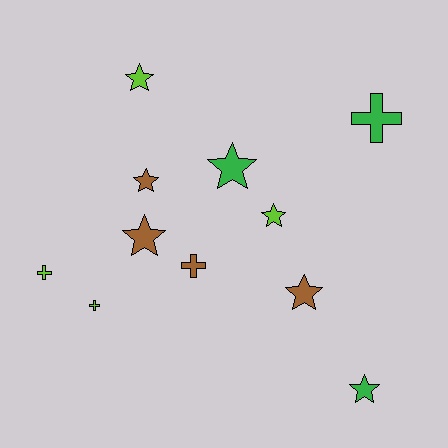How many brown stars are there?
There are 3 brown stars.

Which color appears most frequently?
Lime, with 4 objects.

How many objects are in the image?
There are 11 objects.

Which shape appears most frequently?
Star, with 7 objects.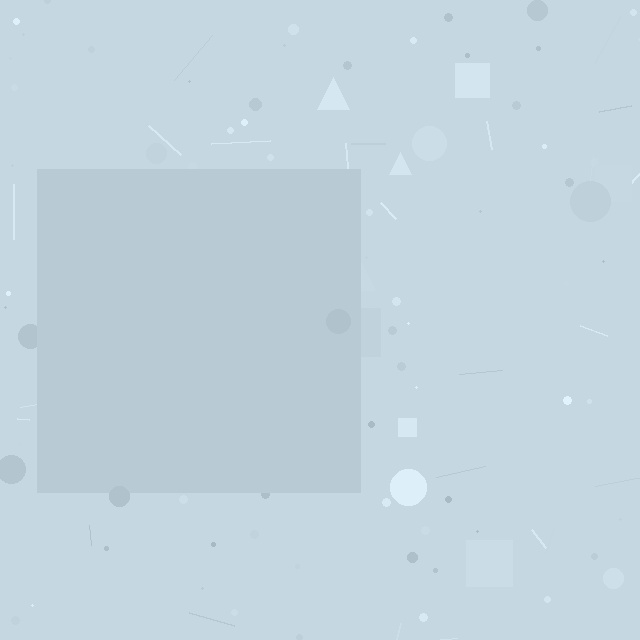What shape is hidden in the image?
A square is hidden in the image.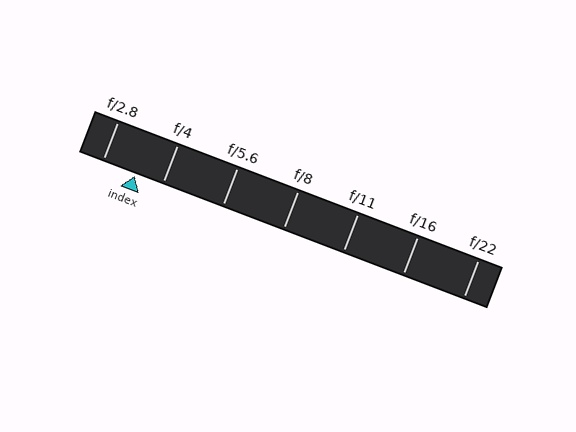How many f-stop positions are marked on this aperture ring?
There are 7 f-stop positions marked.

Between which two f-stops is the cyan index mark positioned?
The index mark is between f/2.8 and f/4.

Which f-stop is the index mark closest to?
The index mark is closest to f/4.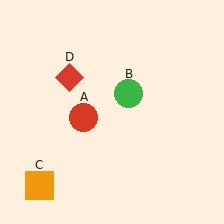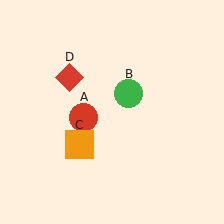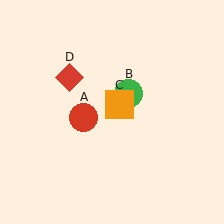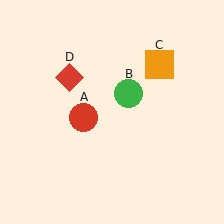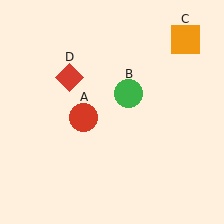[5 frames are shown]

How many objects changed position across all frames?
1 object changed position: orange square (object C).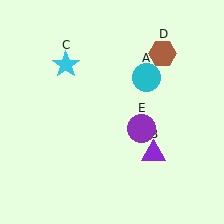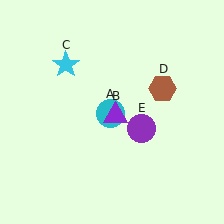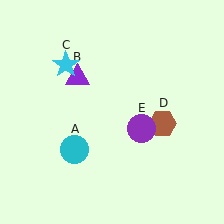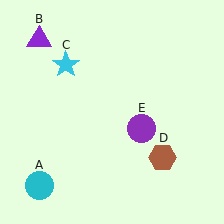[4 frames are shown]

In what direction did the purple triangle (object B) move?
The purple triangle (object B) moved up and to the left.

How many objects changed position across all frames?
3 objects changed position: cyan circle (object A), purple triangle (object B), brown hexagon (object D).